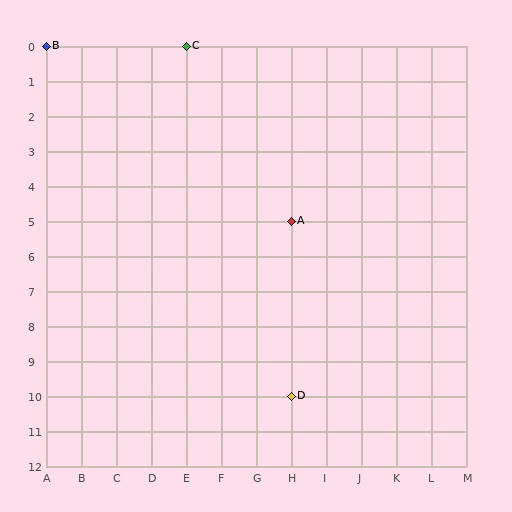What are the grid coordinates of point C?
Point C is at grid coordinates (E, 0).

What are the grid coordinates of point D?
Point D is at grid coordinates (H, 10).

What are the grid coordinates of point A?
Point A is at grid coordinates (H, 5).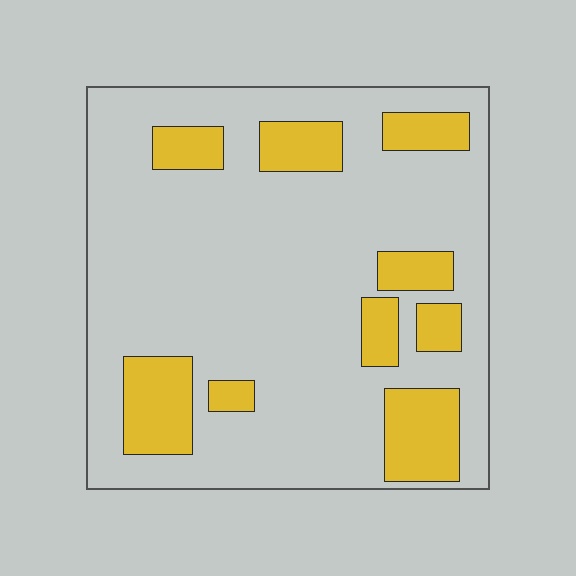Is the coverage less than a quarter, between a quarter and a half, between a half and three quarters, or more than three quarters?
Less than a quarter.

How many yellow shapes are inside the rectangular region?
9.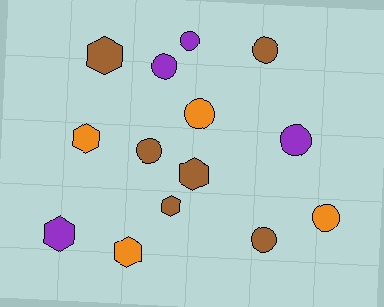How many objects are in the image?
There are 14 objects.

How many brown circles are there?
There are 3 brown circles.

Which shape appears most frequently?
Circle, with 8 objects.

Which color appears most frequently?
Brown, with 6 objects.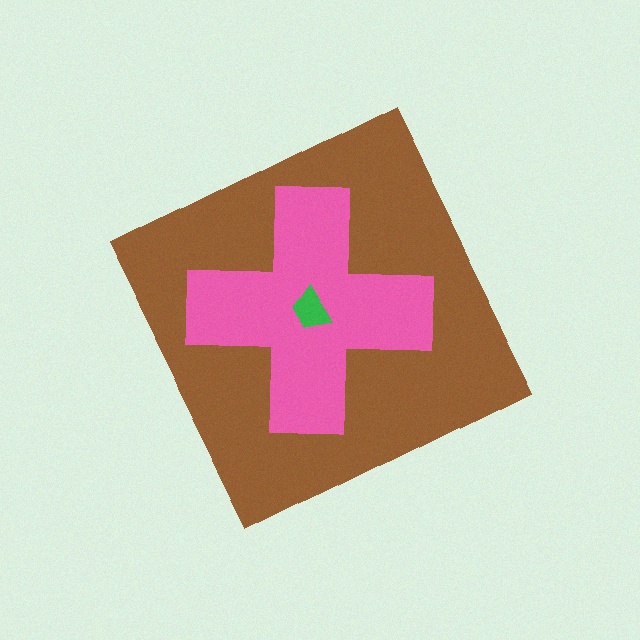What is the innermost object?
The green trapezoid.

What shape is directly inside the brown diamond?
The pink cross.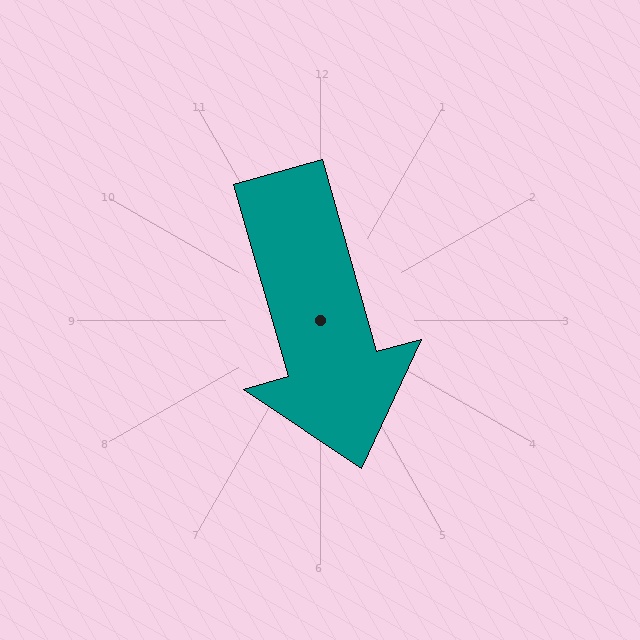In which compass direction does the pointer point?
South.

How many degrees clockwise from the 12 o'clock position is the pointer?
Approximately 164 degrees.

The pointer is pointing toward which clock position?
Roughly 5 o'clock.